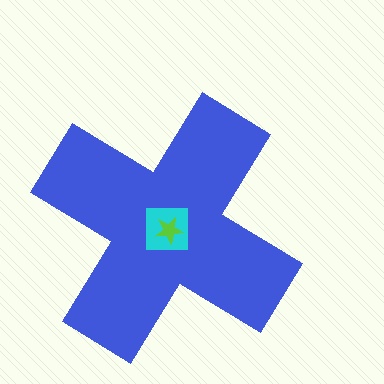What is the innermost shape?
The lime star.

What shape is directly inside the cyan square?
The lime star.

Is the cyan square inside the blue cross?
Yes.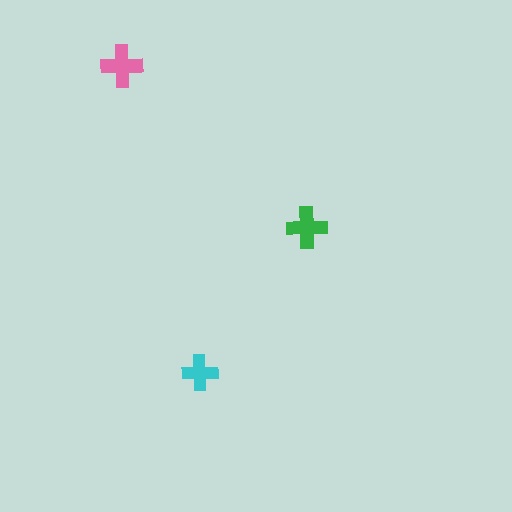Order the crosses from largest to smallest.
the pink one, the green one, the cyan one.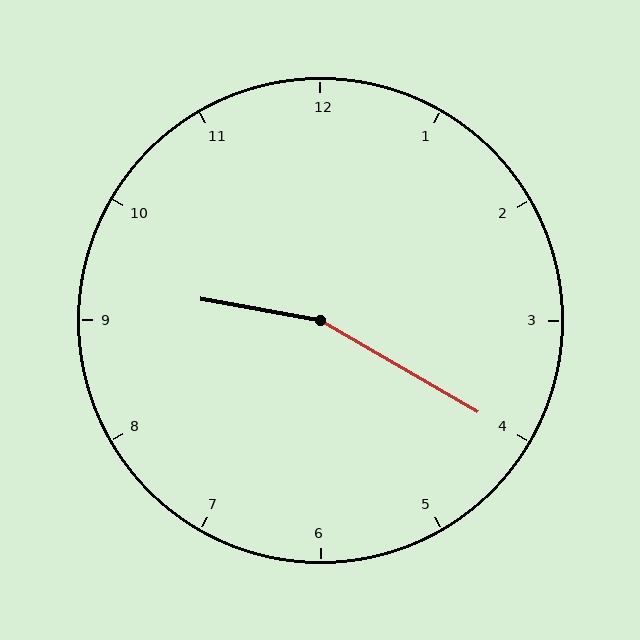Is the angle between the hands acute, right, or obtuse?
It is obtuse.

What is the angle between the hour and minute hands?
Approximately 160 degrees.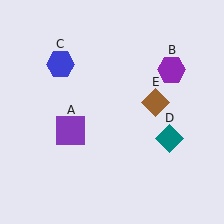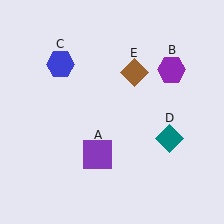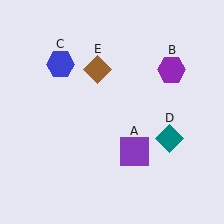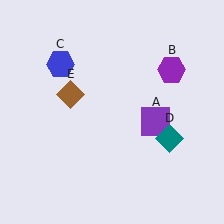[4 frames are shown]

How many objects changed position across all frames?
2 objects changed position: purple square (object A), brown diamond (object E).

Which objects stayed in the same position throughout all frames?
Purple hexagon (object B) and blue hexagon (object C) and teal diamond (object D) remained stationary.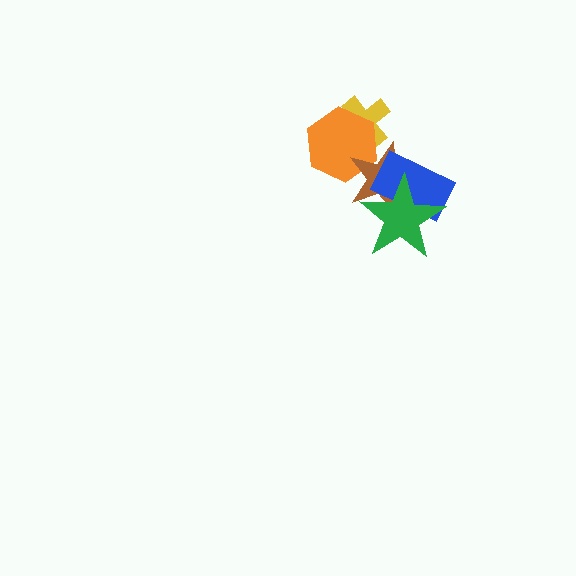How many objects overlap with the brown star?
3 objects overlap with the brown star.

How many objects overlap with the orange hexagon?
2 objects overlap with the orange hexagon.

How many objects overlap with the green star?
2 objects overlap with the green star.